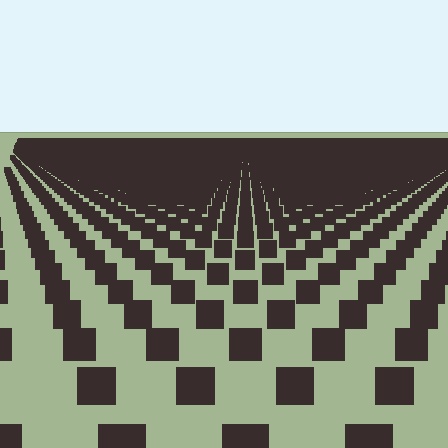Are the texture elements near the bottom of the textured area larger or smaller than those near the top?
Larger. Near the bottom, elements are closer to the viewer and appear at a bigger on-screen size.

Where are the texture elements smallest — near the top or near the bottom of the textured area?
Near the top.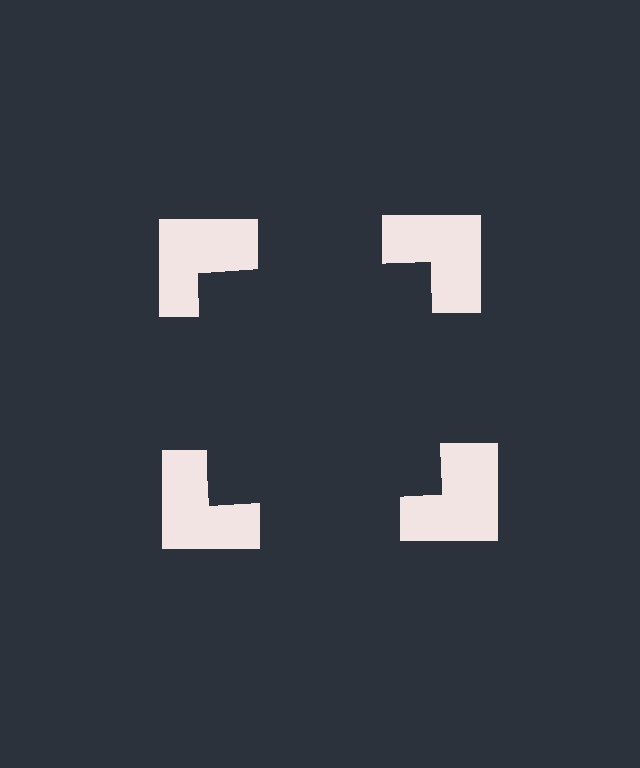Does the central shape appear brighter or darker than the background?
It typically appears slightly darker than the background, even though no actual brightness change is drawn.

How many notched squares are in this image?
There are 4 — one at each vertex of the illusory square.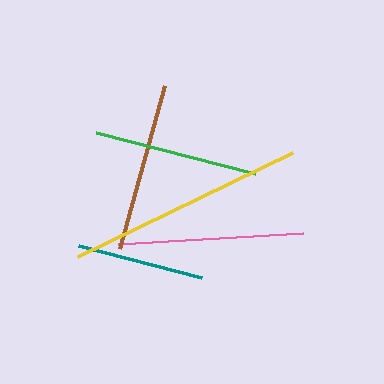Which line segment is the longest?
The yellow line is the longest at approximately 239 pixels.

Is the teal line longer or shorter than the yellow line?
The yellow line is longer than the teal line.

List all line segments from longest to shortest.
From longest to shortest: yellow, pink, brown, green, teal.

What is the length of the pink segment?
The pink segment is approximately 186 pixels long.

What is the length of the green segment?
The green segment is approximately 164 pixels long.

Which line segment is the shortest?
The teal line is the shortest at approximately 127 pixels.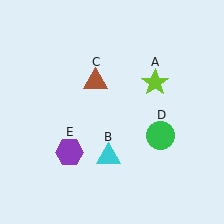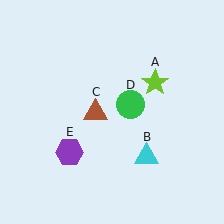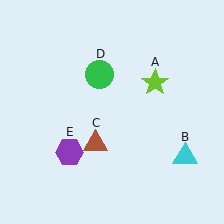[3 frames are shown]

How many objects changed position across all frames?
3 objects changed position: cyan triangle (object B), brown triangle (object C), green circle (object D).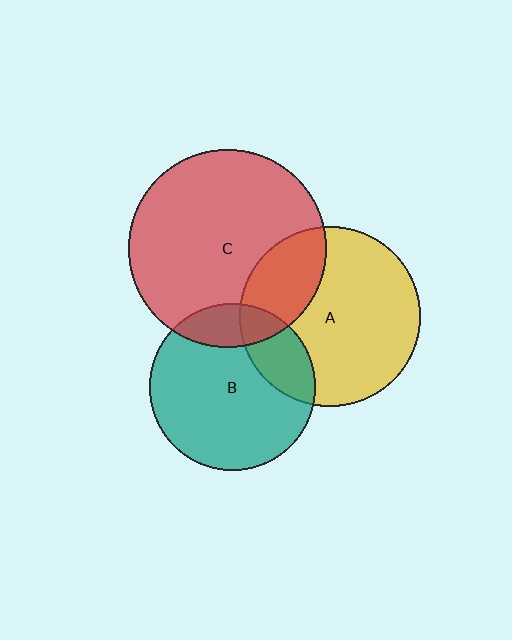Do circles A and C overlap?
Yes.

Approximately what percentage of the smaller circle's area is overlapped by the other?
Approximately 25%.